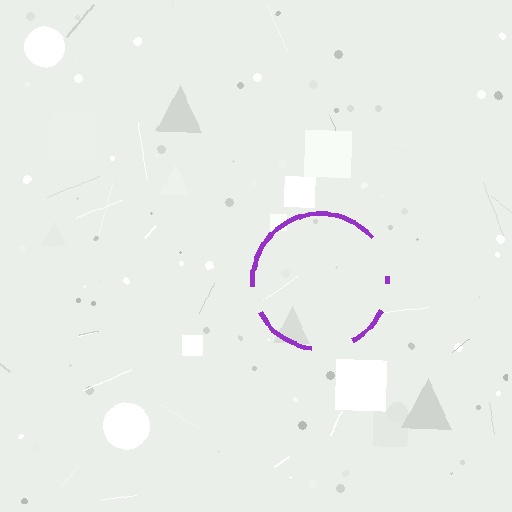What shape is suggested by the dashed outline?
The dashed outline suggests a circle.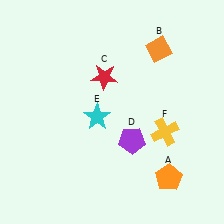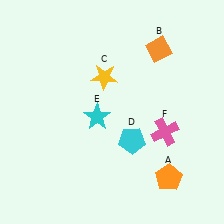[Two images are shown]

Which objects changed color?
C changed from red to yellow. D changed from purple to cyan. F changed from yellow to pink.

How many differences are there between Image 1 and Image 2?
There are 3 differences between the two images.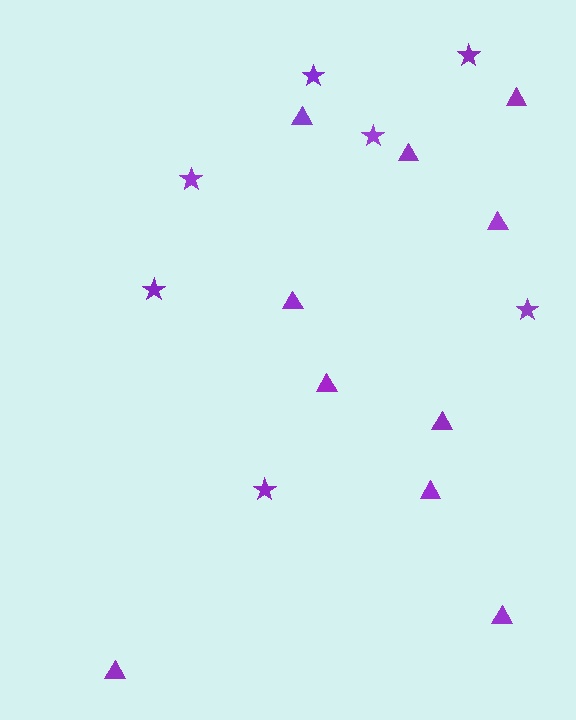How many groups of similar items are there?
There are 2 groups: one group of triangles (10) and one group of stars (7).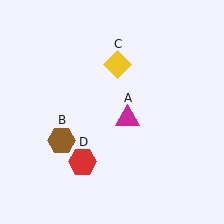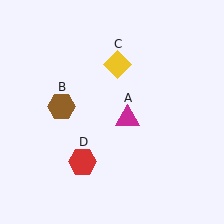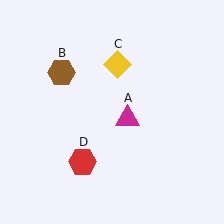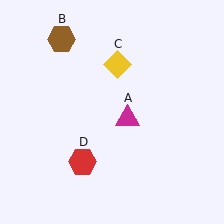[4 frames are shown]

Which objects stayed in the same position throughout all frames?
Magenta triangle (object A) and yellow diamond (object C) and red hexagon (object D) remained stationary.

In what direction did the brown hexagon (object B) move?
The brown hexagon (object B) moved up.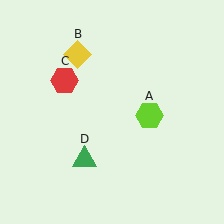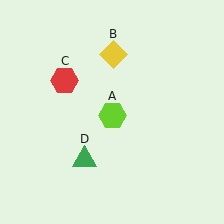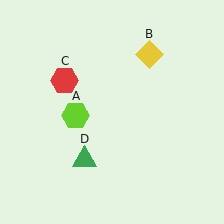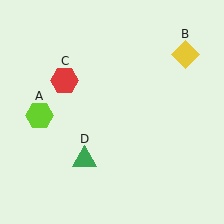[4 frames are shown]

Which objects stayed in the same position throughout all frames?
Red hexagon (object C) and green triangle (object D) remained stationary.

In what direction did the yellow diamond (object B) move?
The yellow diamond (object B) moved right.